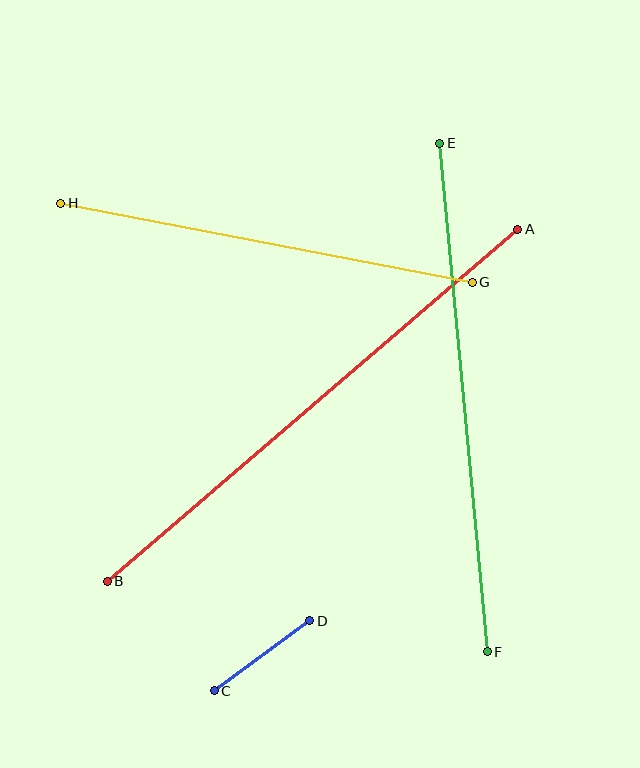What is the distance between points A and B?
The distance is approximately 541 pixels.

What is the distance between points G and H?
The distance is approximately 419 pixels.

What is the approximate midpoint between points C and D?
The midpoint is at approximately (262, 656) pixels.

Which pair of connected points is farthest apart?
Points A and B are farthest apart.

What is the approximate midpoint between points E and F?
The midpoint is at approximately (464, 397) pixels.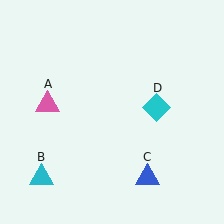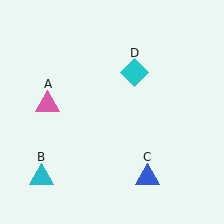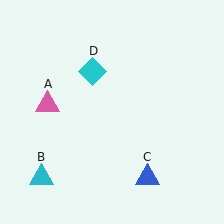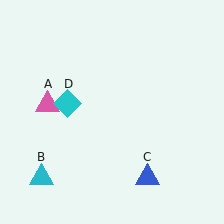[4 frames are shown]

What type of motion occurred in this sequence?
The cyan diamond (object D) rotated counterclockwise around the center of the scene.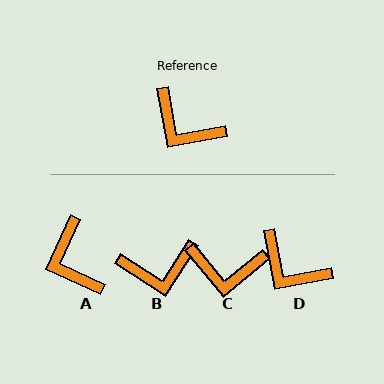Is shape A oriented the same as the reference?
No, it is off by about 35 degrees.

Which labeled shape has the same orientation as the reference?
D.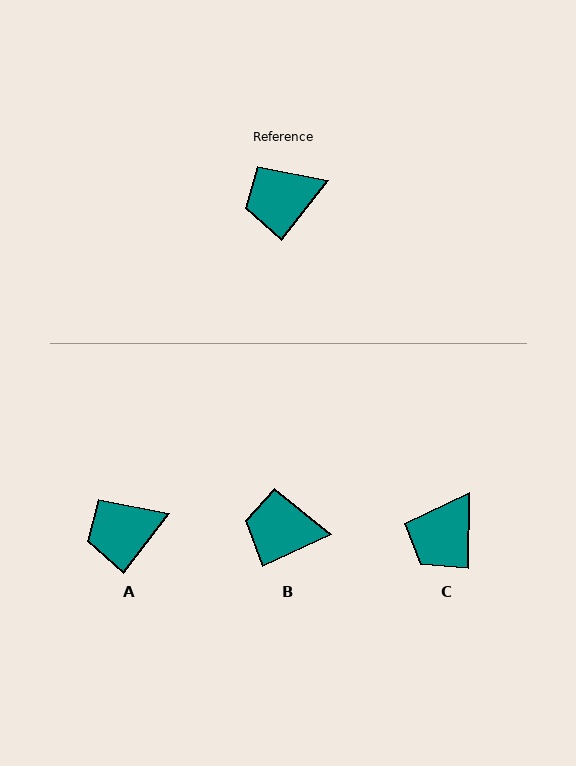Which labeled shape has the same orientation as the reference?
A.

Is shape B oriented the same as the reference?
No, it is off by about 28 degrees.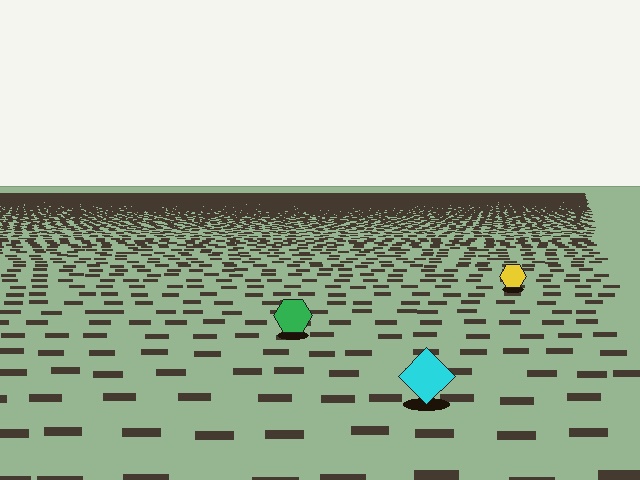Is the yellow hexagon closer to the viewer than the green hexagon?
No. The green hexagon is closer — you can tell from the texture gradient: the ground texture is coarser near it.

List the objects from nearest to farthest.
From nearest to farthest: the cyan diamond, the green hexagon, the yellow hexagon.